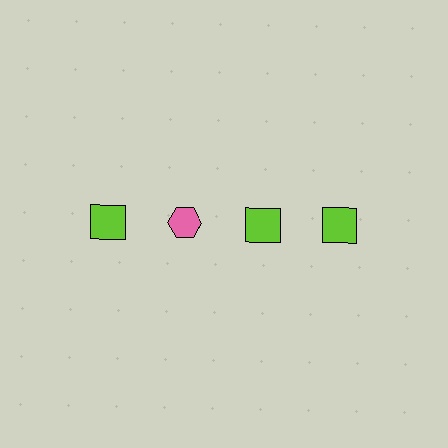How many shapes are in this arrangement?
There are 4 shapes arranged in a grid pattern.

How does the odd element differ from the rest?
It differs in both color (pink instead of lime) and shape (hexagon instead of square).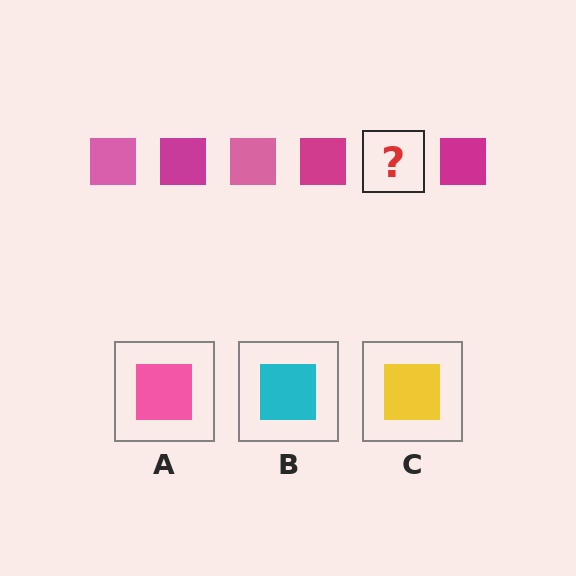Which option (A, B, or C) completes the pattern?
A.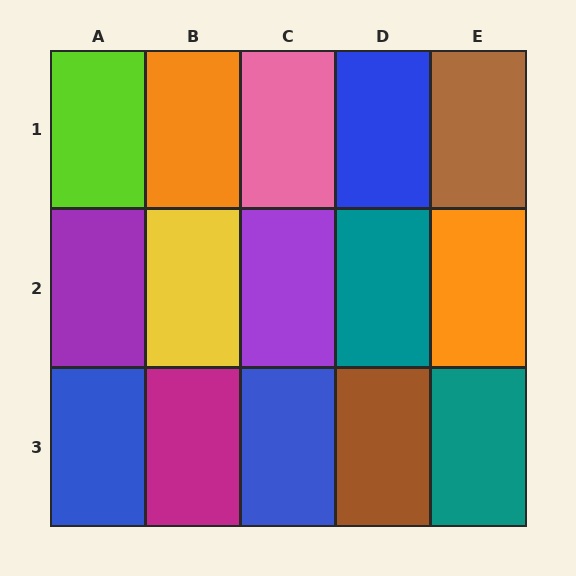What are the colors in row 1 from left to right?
Lime, orange, pink, blue, brown.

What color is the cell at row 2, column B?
Yellow.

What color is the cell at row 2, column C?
Purple.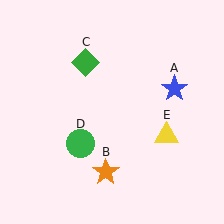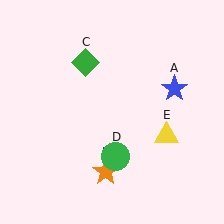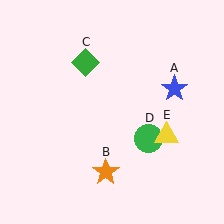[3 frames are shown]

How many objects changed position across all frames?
1 object changed position: green circle (object D).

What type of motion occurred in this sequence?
The green circle (object D) rotated counterclockwise around the center of the scene.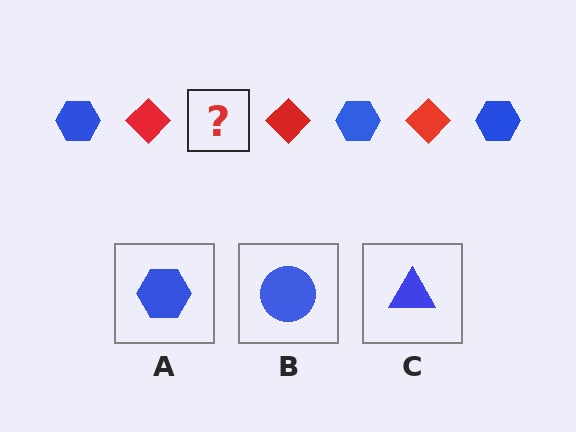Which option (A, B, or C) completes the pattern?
A.